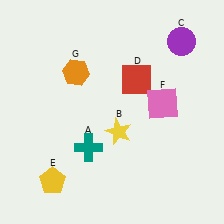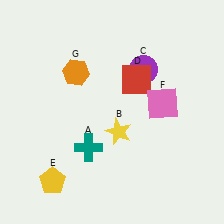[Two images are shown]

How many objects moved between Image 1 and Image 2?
1 object moved between the two images.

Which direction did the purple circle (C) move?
The purple circle (C) moved left.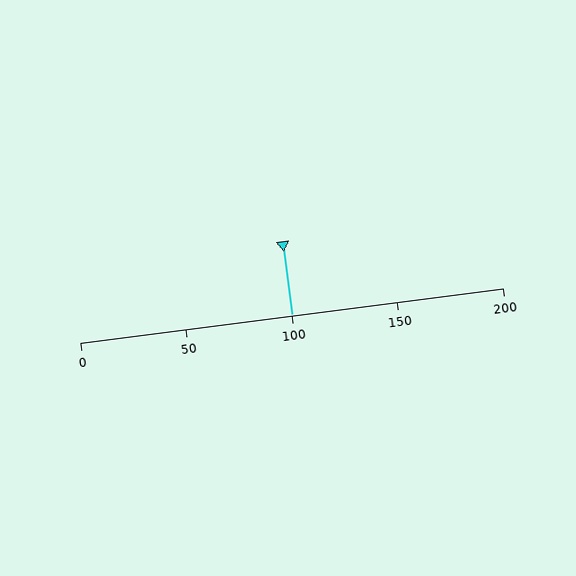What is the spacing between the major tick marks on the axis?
The major ticks are spaced 50 apart.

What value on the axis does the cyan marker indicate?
The marker indicates approximately 100.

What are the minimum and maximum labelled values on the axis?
The axis runs from 0 to 200.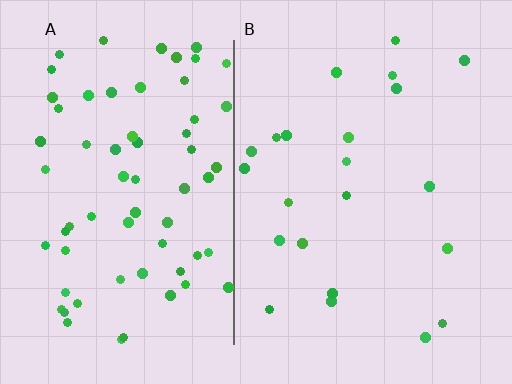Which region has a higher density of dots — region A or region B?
A (the left).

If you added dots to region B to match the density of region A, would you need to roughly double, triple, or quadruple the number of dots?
Approximately triple.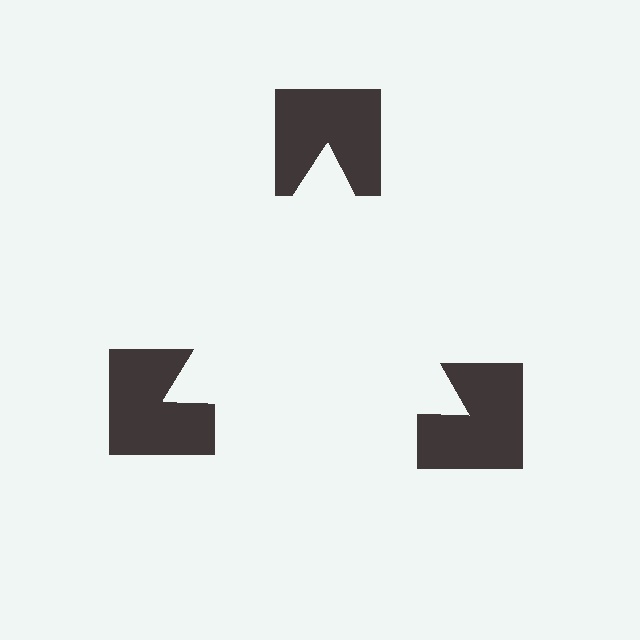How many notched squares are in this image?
There are 3 — one at each vertex of the illusory triangle.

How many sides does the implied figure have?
3 sides.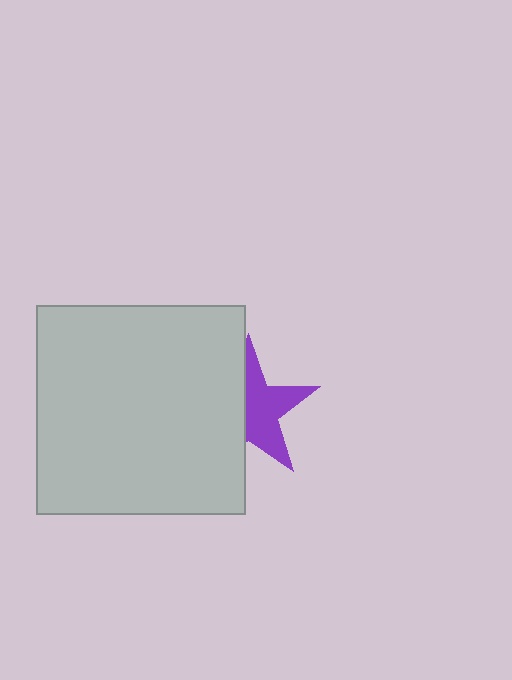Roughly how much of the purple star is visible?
About half of it is visible (roughly 54%).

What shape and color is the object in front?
The object in front is a light gray square.